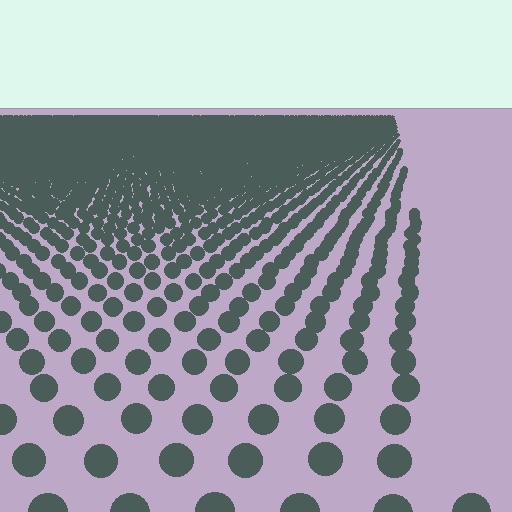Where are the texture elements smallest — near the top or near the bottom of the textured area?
Near the top.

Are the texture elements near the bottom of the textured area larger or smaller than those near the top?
Larger. Near the bottom, elements are closer to the viewer and appear at a bigger on-screen size.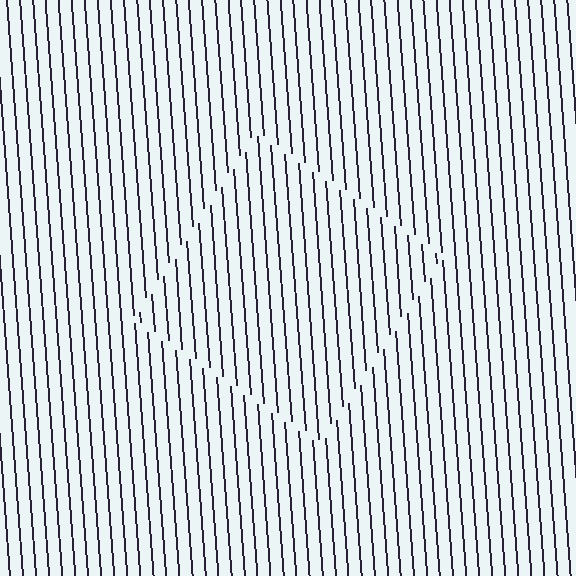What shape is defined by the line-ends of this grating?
An illusory square. The interior of the shape contains the same grating, shifted by half a period — the contour is defined by the phase discontinuity where line-ends from the inner and outer gratings abut.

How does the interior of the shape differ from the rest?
The interior of the shape contains the same grating, shifted by half a period — the contour is defined by the phase discontinuity where line-ends from the inner and outer gratings abut.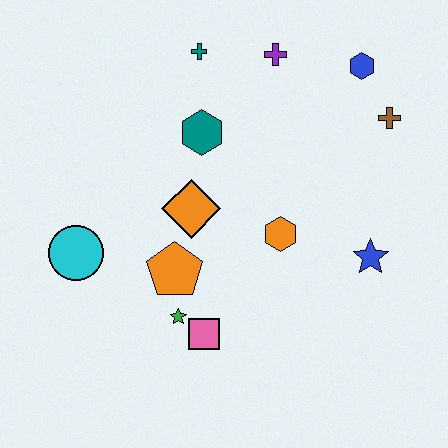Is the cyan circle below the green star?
No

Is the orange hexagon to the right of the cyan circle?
Yes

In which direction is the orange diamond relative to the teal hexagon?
The orange diamond is below the teal hexagon.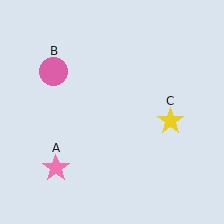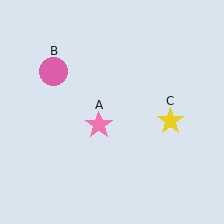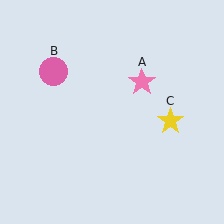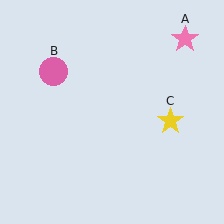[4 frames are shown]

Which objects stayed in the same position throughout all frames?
Pink circle (object B) and yellow star (object C) remained stationary.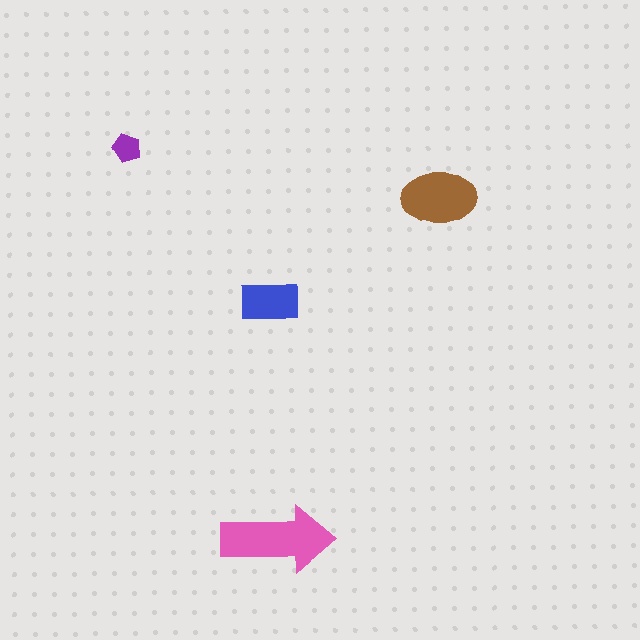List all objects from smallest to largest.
The purple pentagon, the blue rectangle, the brown ellipse, the pink arrow.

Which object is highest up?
The purple pentagon is topmost.